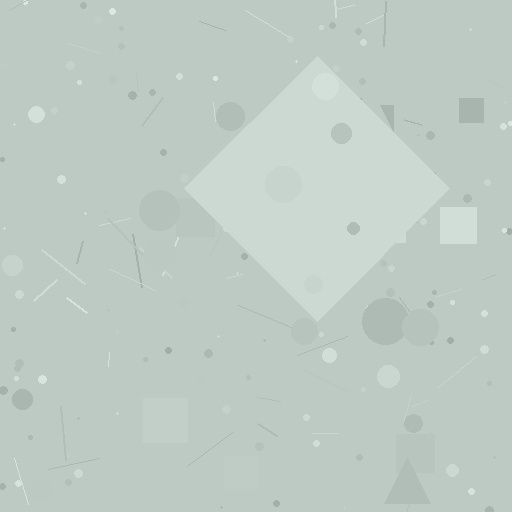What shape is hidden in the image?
A diamond is hidden in the image.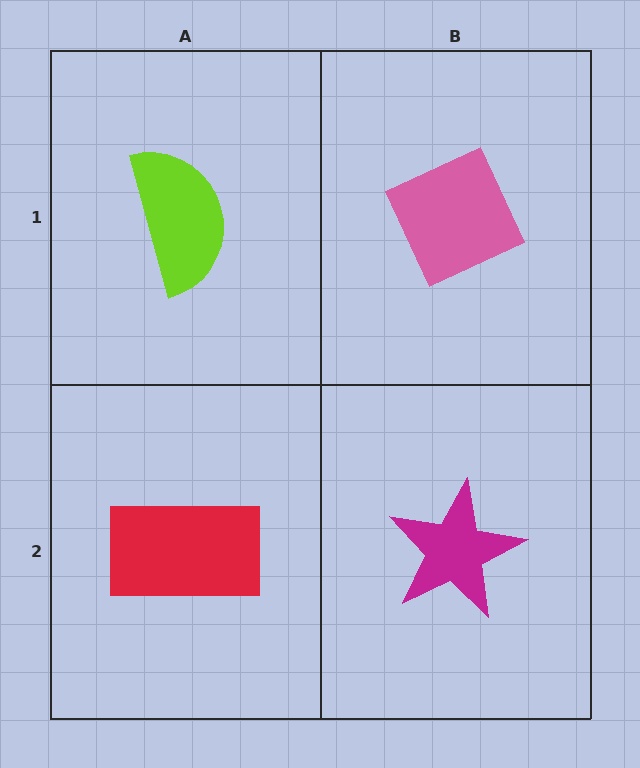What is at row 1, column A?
A lime semicircle.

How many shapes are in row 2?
2 shapes.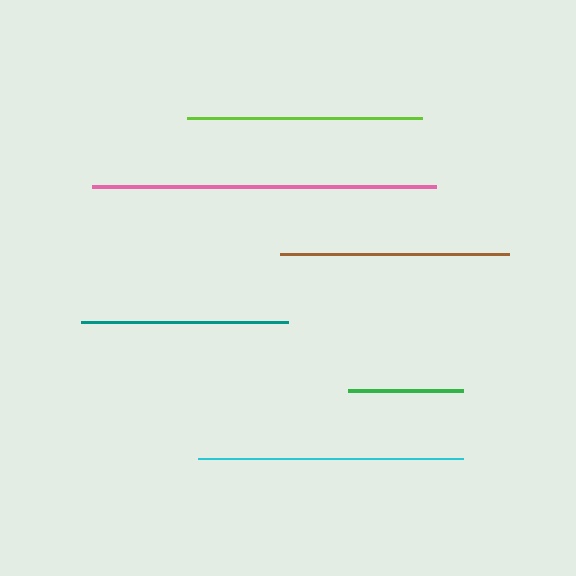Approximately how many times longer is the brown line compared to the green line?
The brown line is approximately 2.0 times the length of the green line.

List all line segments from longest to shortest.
From longest to shortest: pink, cyan, lime, brown, teal, green.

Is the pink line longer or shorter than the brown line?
The pink line is longer than the brown line.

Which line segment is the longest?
The pink line is the longest at approximately 345 pixels.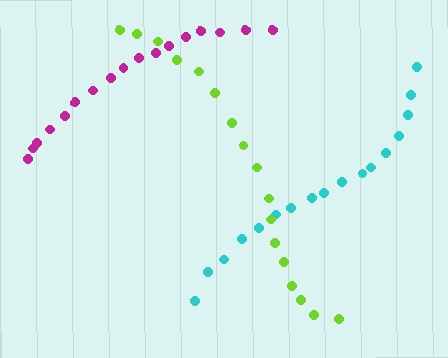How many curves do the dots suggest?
There are 3 distinct paths.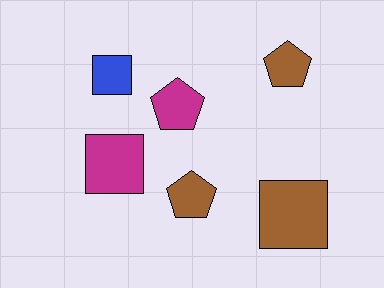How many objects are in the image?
There are 6 objects.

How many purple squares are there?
There are no purple squares.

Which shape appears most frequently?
Square, with 3 objects.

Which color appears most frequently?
Brown, with 3 objects.